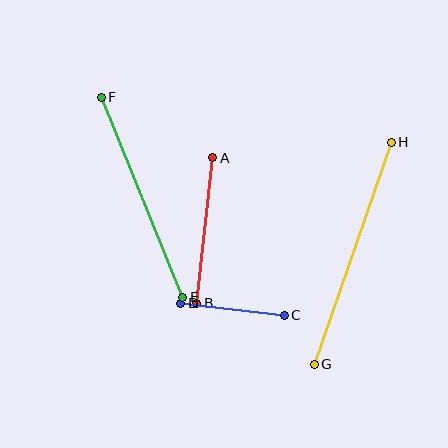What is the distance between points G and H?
The distance is approximately 235 pixels.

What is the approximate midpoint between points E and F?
The midpoint is at approximately (142, 197) pixels.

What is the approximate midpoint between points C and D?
The midpoint is at approximately (232, 309) pixels.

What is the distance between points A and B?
The distance is approximately 146 pixels.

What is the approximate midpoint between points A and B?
The midpoint is at approximately (205, 231) pixels.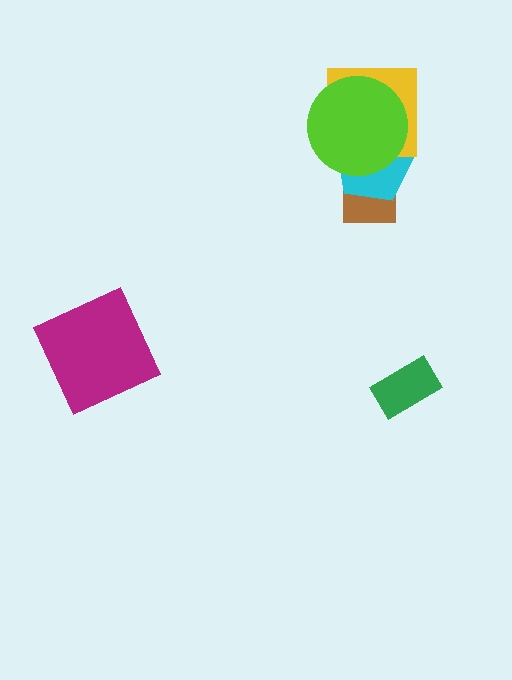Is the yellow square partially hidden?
Yes, it is partially covered by another shape.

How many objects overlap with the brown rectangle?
1 object overlaps with the brown rectangle.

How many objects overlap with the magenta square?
0 objects overlap with the magenta square.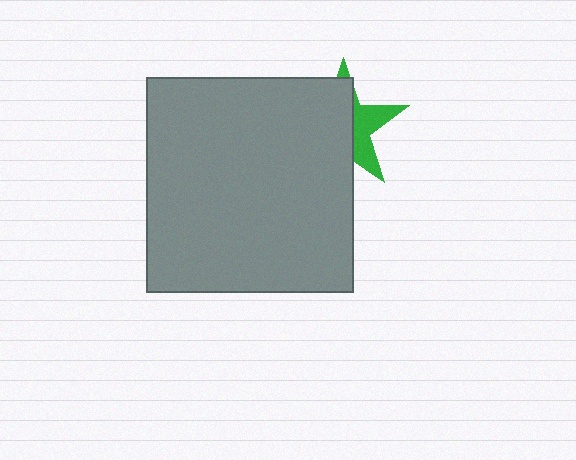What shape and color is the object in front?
The object in front is a gray rectangle.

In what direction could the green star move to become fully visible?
The green star could move right. That would shift it out from behind the gray rectangle entirely.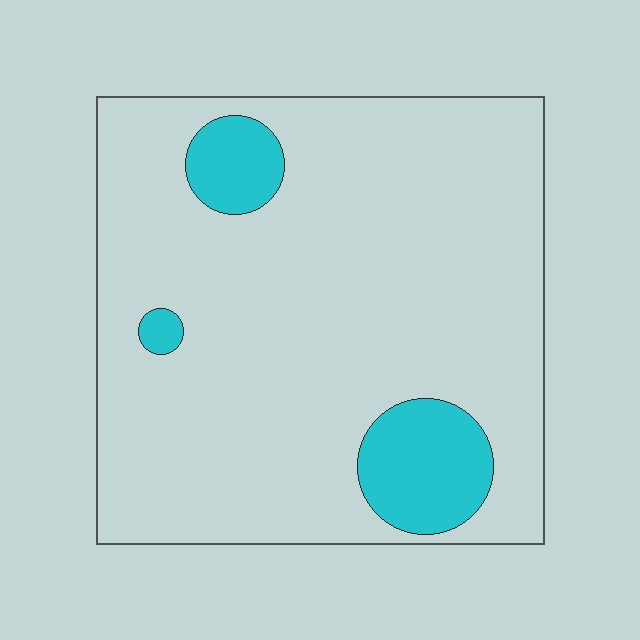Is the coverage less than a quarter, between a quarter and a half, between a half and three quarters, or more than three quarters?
Less than a quarter.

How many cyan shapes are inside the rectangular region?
3.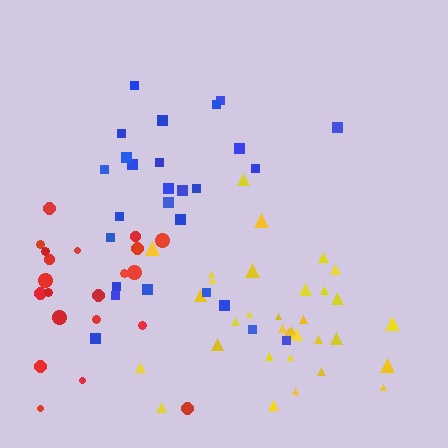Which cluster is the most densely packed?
Yellow.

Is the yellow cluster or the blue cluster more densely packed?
Yellow.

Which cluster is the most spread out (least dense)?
Red.